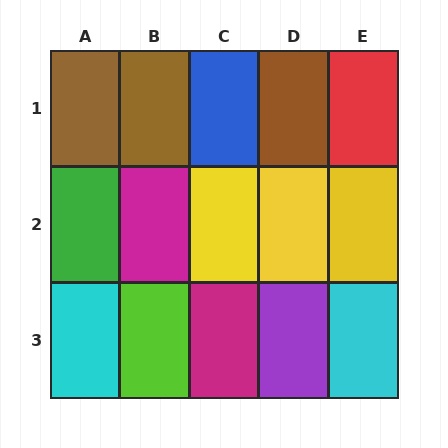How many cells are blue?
1 cell is blue.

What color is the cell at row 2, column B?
Magenta.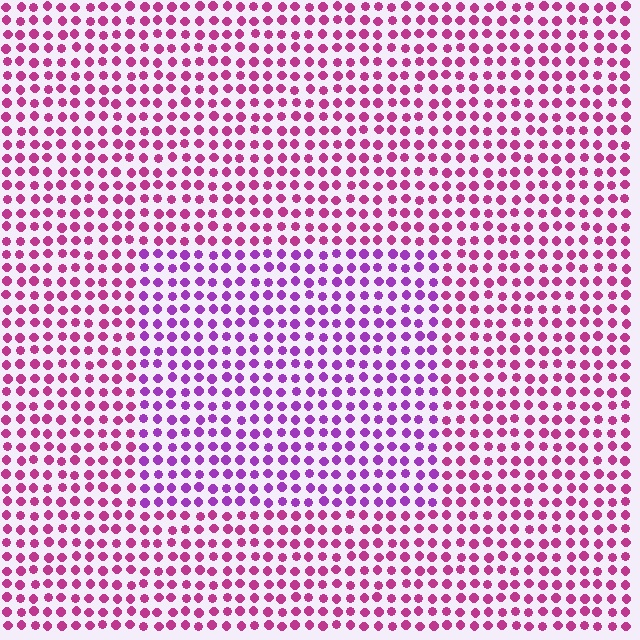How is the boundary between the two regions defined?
The boundary is defined purely by a slight shift in hue (about 35 degrees). Spacing, size, and orientation are identical on both sides.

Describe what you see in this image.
The image is filled with small magenta elements in a uniform arrangement. A rectangle-shaped region is visible where the elements are tinted to a slightly different hue, forming a subtle color boundary.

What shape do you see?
I see a rectangle.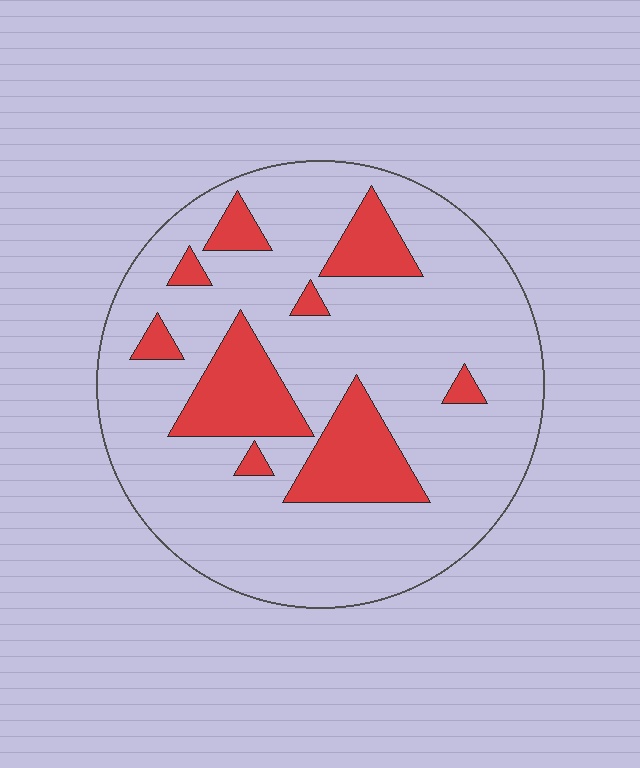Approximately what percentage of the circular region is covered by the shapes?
Approximately 20%.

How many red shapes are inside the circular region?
9.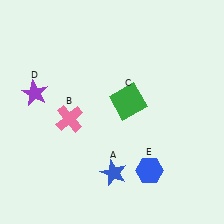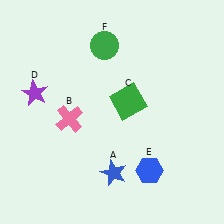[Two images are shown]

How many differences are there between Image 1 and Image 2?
There is 1 difference between the two images.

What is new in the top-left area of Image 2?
A green circle (F) was added in the top-left area of Image 2.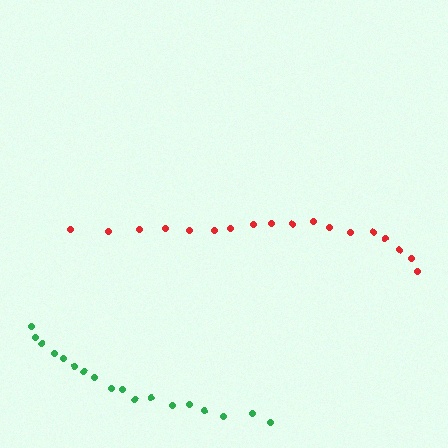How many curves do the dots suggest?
There are 2 distinct paths.